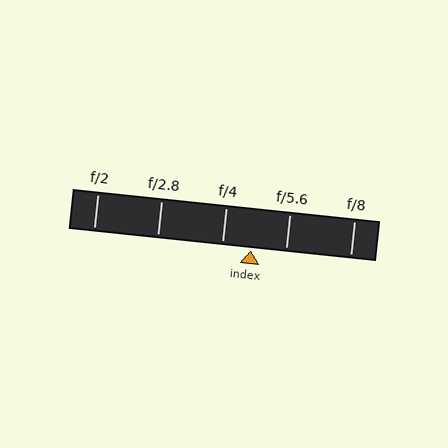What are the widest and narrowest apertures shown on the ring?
The widest aperture shown is f/2 and the narrowest is f/8.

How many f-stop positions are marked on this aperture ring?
There are 5 f-stop positions marked.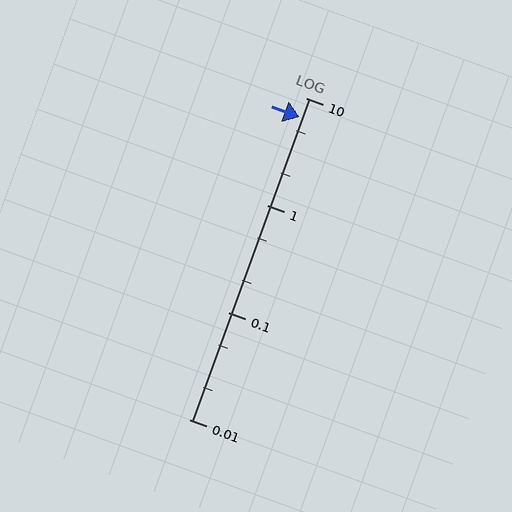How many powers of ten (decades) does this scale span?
The scale spans 3 decades, from 0.01 to 10.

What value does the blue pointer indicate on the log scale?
The pointer indicates approximately 6.6.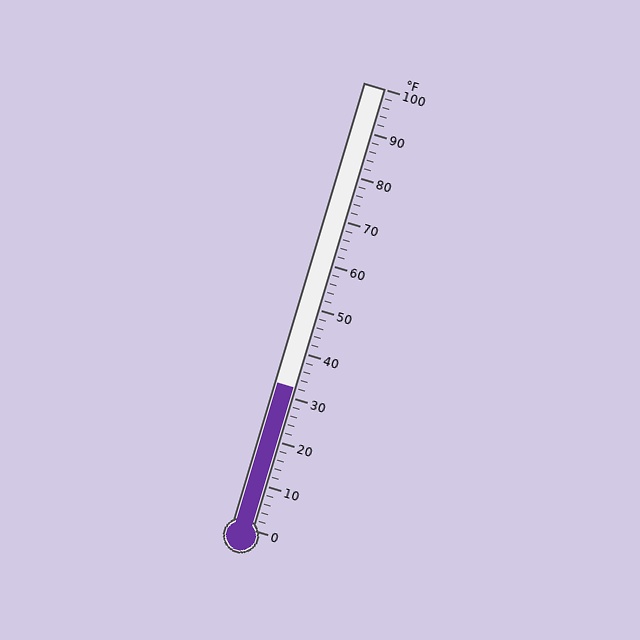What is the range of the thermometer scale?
The thermometer scale ranges from 0°F to 100°F.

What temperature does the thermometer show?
The thermometer shows approximately 32°F.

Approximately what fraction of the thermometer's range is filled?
The thermometer is filled to approximately 30% of its range.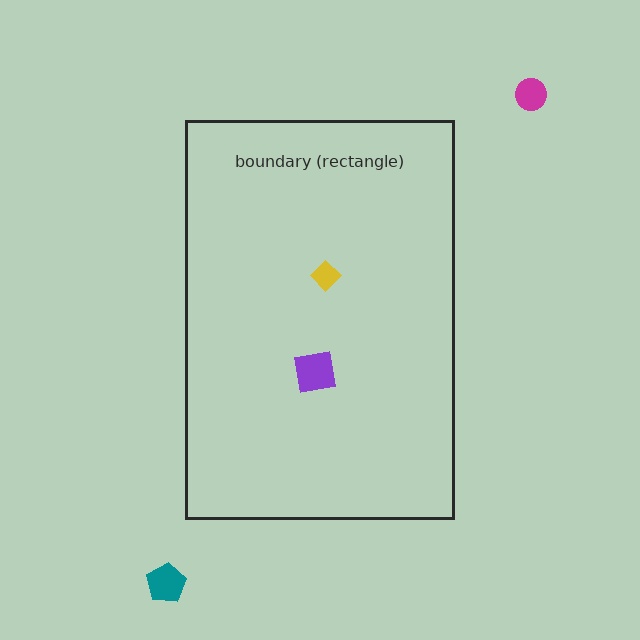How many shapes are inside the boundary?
2 inside, 2 outside.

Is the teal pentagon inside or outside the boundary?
Outside.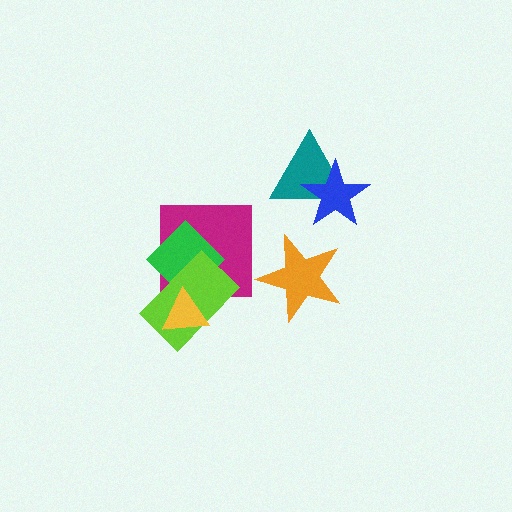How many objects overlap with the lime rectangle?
3 objects overlap with the lime rectangle.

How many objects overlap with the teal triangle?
1 object overlaps with the teal triangle.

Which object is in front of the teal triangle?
The blue star is in front of the teal triangle.